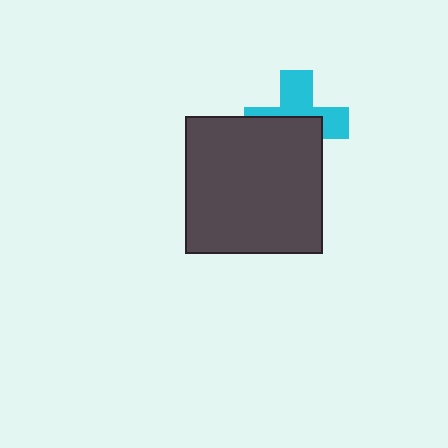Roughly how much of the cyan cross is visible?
About half of it is visible (roughly 47%).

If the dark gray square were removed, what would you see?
You would see the complete cyan cross.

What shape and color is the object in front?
The object in front is a dark gray square.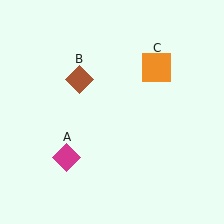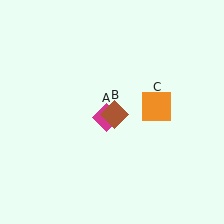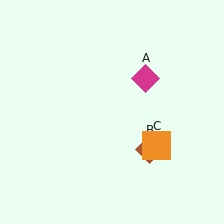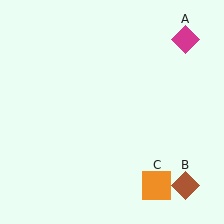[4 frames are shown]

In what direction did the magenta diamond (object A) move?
The magenta diamond (object A) moved up and to the right.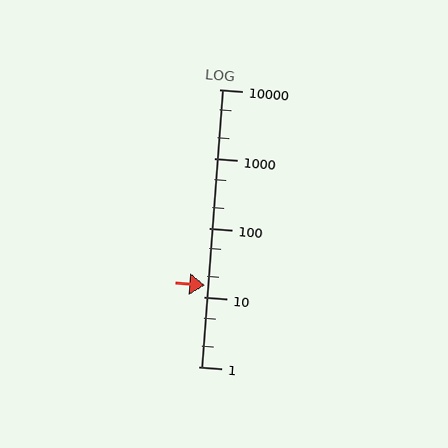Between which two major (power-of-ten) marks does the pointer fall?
The pointer is between 10 and 100.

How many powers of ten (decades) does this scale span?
The scale spans 4 decades, from 1 to 10000.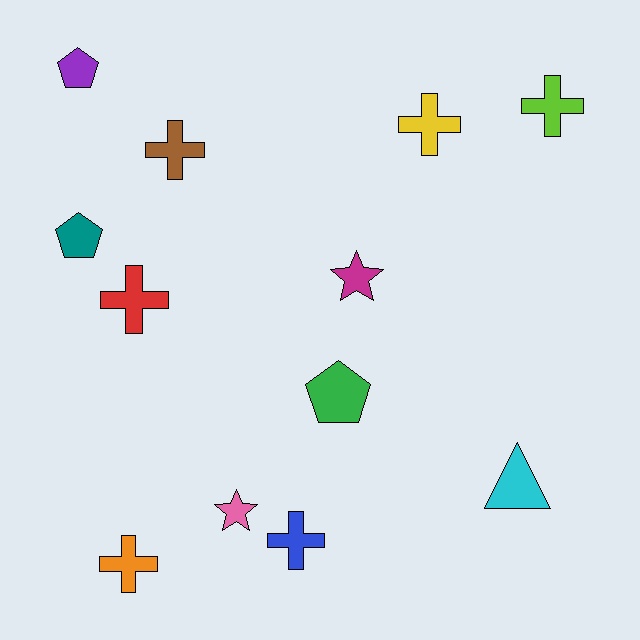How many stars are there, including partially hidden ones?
There are 2 stars.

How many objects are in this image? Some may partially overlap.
There are 12 objects.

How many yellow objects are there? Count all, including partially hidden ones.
There is 1 yellow object.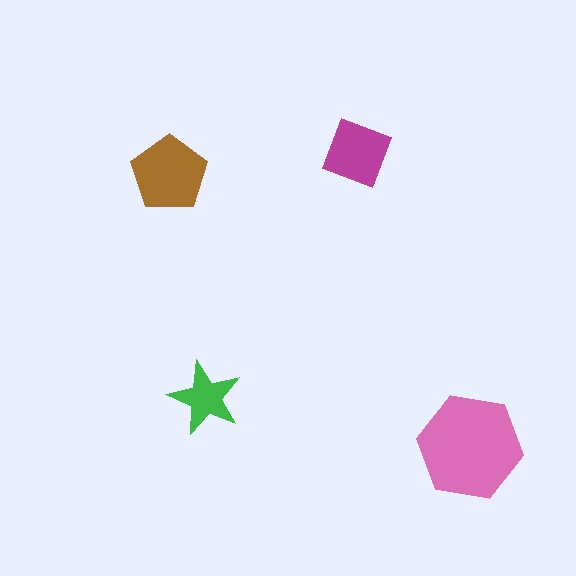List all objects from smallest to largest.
The green star, the magenta diamond, the brown pentagon, the pink hexagon.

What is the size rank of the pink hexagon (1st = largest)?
1st.